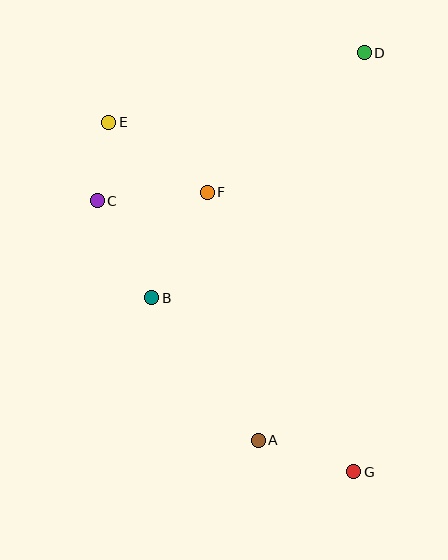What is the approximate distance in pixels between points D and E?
The distance between D and E is approximately 264 pixels.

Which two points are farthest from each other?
Points E and G are farthest from each other.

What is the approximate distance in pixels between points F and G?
The distance between F and G is approximately 315 pixels.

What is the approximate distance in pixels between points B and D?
The distance between B and D is approximately 324 pixels.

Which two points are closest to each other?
Points C and E are closest to each other.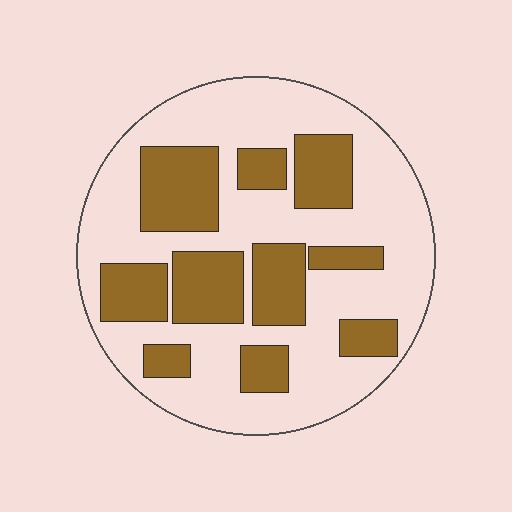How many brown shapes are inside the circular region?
10.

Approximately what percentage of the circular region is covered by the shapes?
Approximately 35%.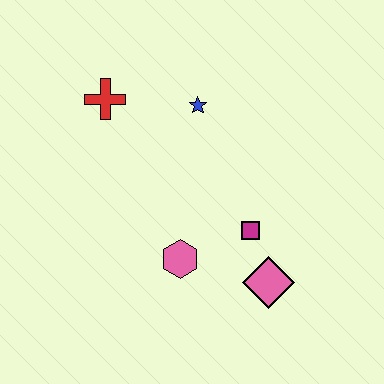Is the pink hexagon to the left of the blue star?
Yes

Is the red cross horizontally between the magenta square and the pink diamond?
No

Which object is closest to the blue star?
The red cross is closest to the blue star.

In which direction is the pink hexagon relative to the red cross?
The pink hexagon is below the red cross.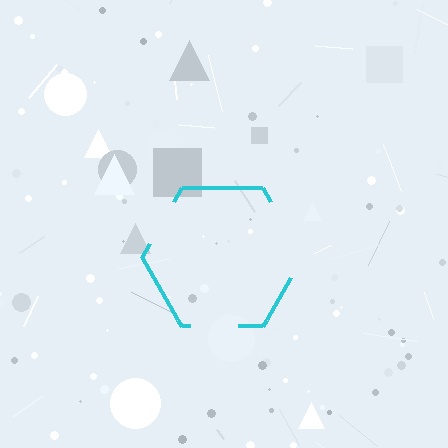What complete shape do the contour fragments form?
The contour fragments form a hexagon.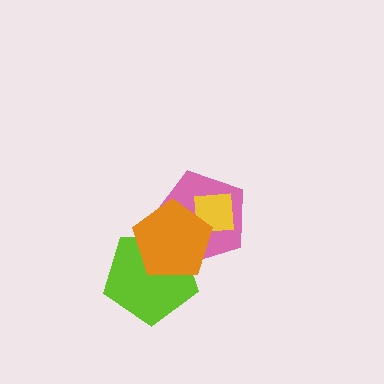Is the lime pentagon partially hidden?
Yes, it is partially covered by another shape.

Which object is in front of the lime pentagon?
The orange pentagon is in front of the lime pentagon.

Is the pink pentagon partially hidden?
Yes, it is partially covered by another shape.